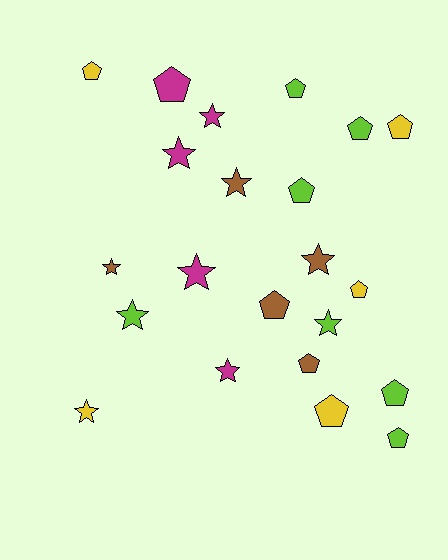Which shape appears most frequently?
Pentagon, with 12 objects.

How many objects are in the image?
There are 22 objects.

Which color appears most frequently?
Lime, with 7 objects.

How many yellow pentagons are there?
There are 4 yellow pentagons.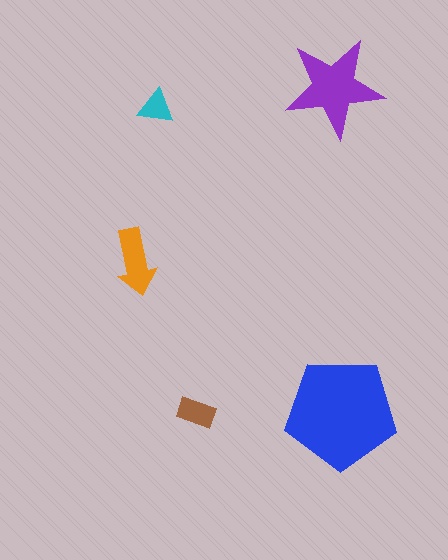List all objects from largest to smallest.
The blue pentagon, the purple star, the orange arrow, the brown rectangle, the cyan triangle.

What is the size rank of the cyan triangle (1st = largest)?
5th.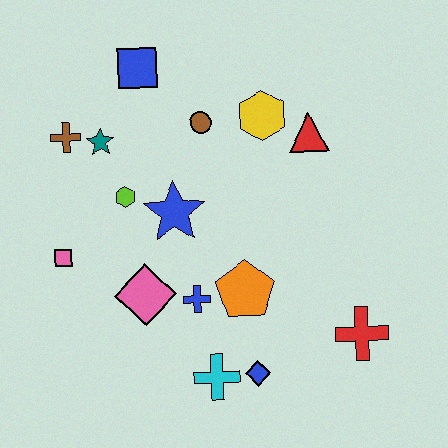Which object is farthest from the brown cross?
The red cross is farthest from the brown cross.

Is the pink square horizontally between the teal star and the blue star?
No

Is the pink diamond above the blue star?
No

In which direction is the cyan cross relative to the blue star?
The cyan cross is below the blue star.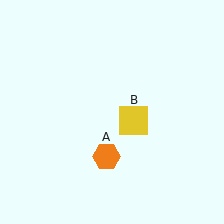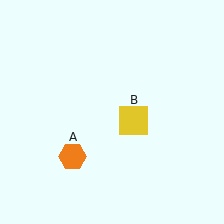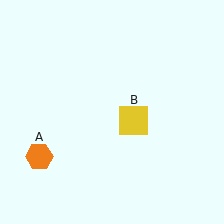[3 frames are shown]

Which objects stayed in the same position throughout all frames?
Yellow square (object B) remained stationary.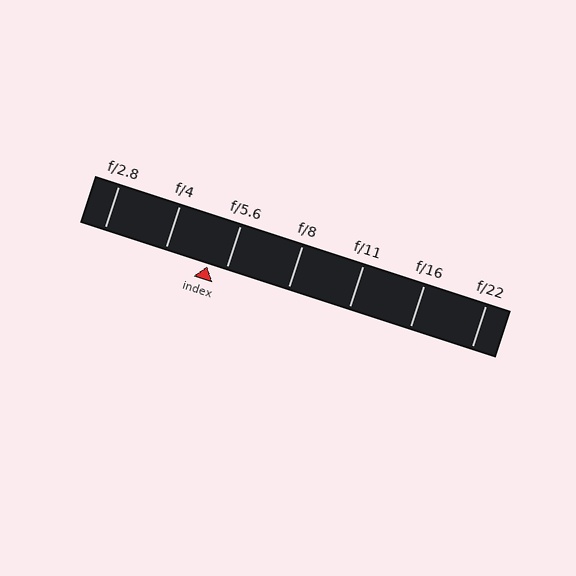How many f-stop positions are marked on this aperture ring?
There are 7 f-stop positions marked.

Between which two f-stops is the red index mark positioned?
The index mark is between f/4 and f/5.6.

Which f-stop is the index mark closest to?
The index mark is closest to f/5.6.